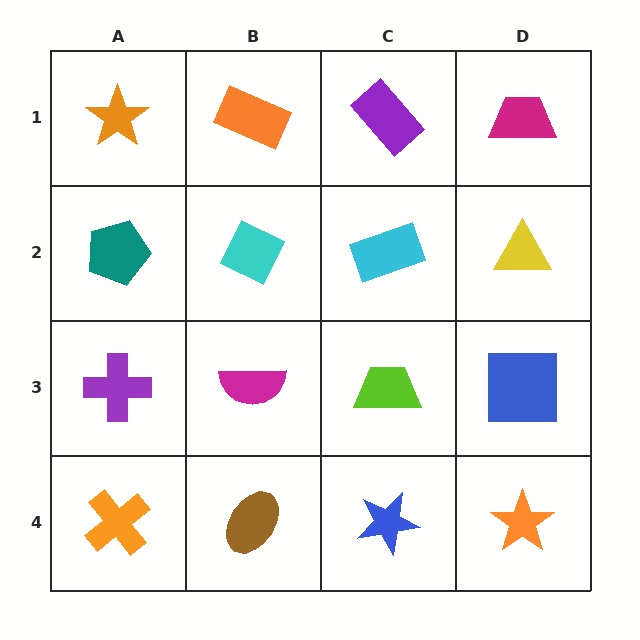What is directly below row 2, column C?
A lime trapezoid.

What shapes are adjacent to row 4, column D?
A blue square (row 3, column D), a blue star (row 4, column C).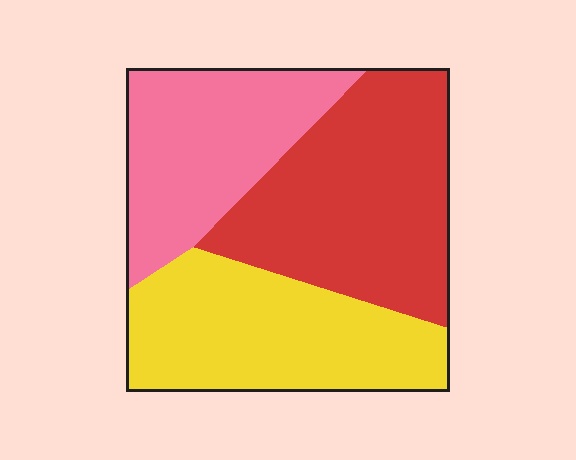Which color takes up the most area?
Red, at roughly 40%.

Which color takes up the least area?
Pink, at roughly 30%.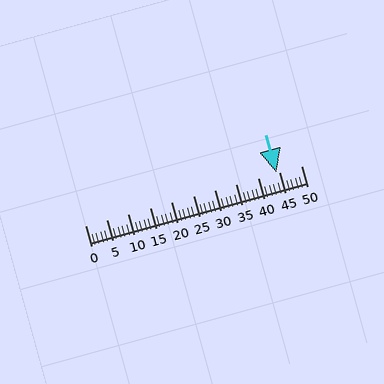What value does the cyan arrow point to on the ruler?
The cyan arrow points to approximately 44.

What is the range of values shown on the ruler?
The ruler shows values from 0 to 50.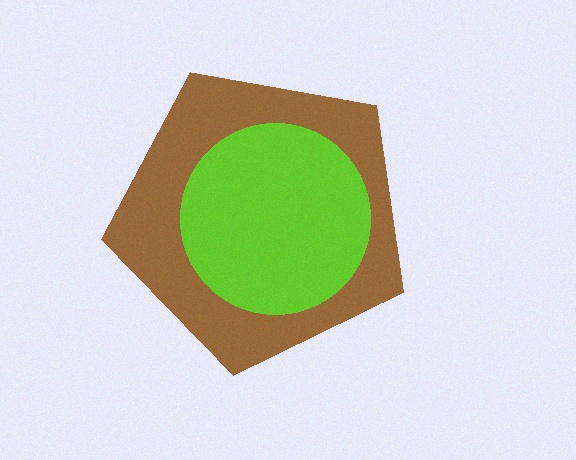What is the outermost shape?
The brown pentagon.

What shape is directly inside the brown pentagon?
The lime circle.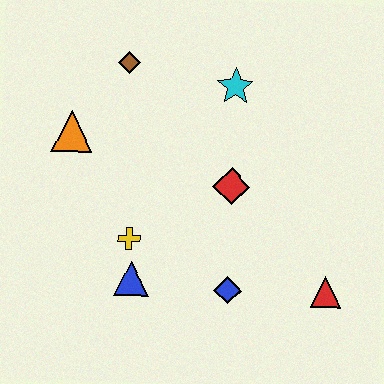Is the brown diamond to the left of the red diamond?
Yes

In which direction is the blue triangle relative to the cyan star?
The blue triangle is below the cyan star.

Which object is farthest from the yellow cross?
The red triangle is farthest from the yellow cross.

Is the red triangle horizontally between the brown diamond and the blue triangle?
No